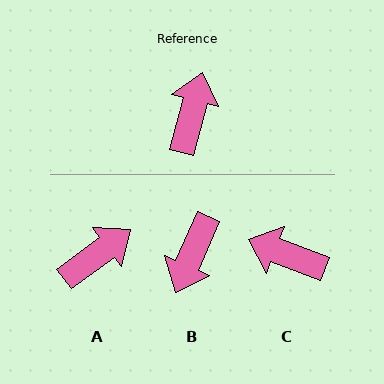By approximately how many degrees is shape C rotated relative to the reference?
Approximately 83 degrees counter-clockwise.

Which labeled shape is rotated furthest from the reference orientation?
B, about 171 degrees away.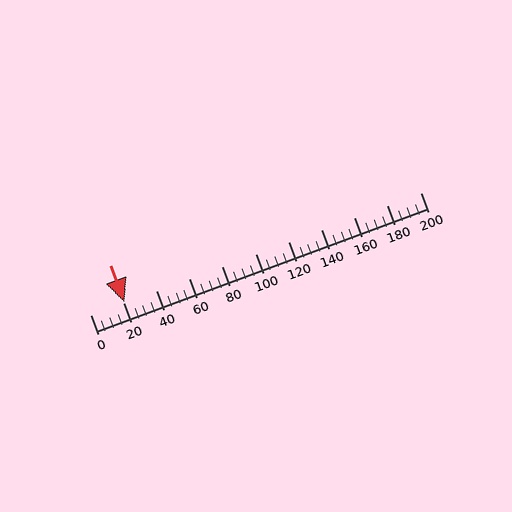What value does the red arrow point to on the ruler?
The red arrow points to approximately 21.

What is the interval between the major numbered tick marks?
The major tick marks are spaced 20 units apart.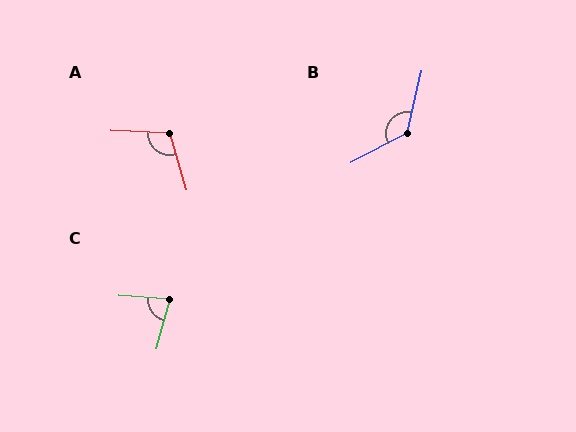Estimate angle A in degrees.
Approximately 109 degrees.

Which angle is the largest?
B, at approximately 131 degrees.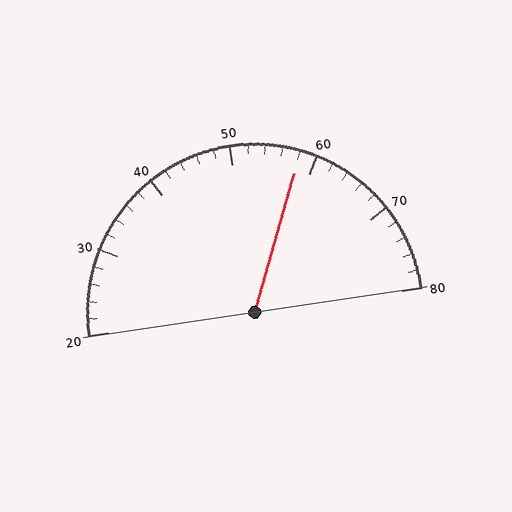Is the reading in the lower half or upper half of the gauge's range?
The reading is in the upper half of the range (20 to 80).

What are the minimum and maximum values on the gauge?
The gauge ranges from 20 to 80.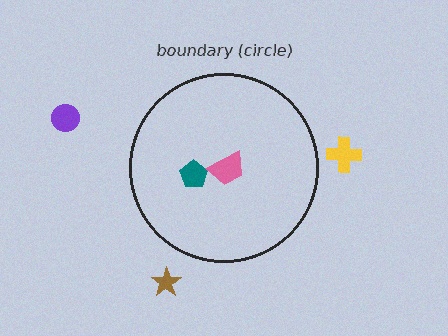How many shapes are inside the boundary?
2 inside, 3 outside.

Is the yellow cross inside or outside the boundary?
Outside.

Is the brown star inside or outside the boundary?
Outside.